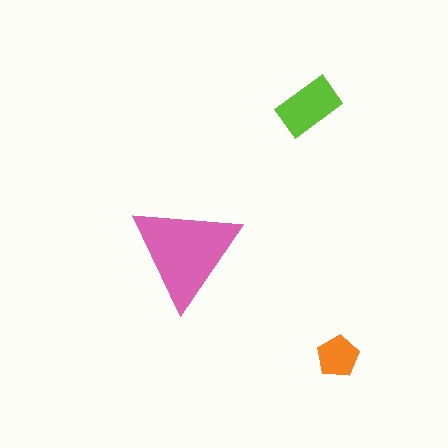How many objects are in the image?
There are 3 objects in the image.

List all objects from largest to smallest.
The pink triangle, the lime rectangle, the orange pentagon.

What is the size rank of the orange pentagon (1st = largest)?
3rd.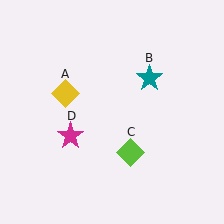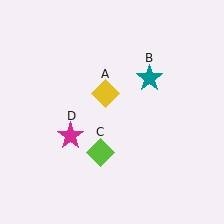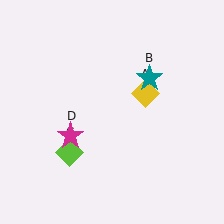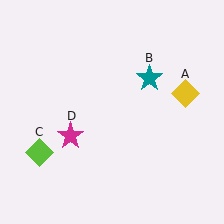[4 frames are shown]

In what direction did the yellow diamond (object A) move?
The yellow diamond (object A) moved right.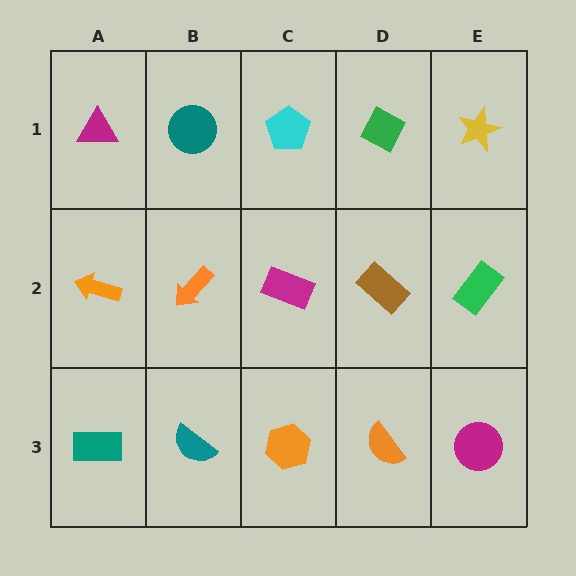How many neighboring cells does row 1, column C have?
3.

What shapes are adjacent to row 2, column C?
A cyan pentagon (row 1, column C), an orange hexagon (row 3, column C), an orange arrow (row 2, column B), a brown rectangle (row 2, column D).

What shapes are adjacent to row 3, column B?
An orange arrow (row 2, column B), a teal rectangle (row 3, column A), an orange hexagon (row 3, column C).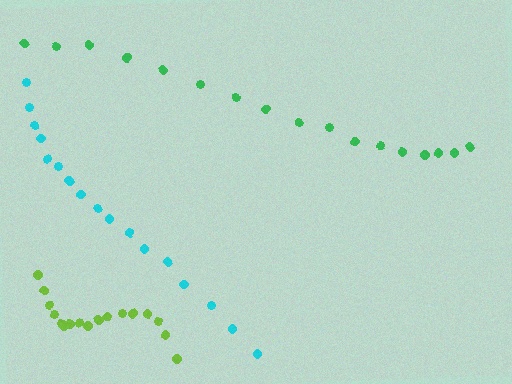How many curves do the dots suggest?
There are 3 distinct paths.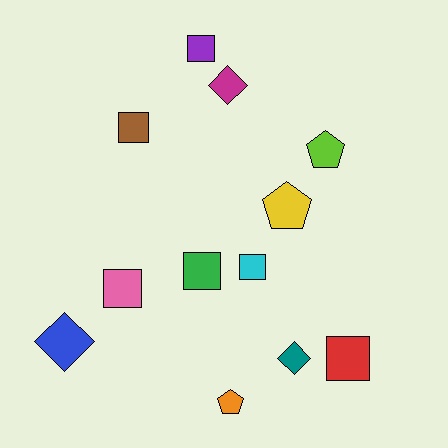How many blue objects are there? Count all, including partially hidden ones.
There is 1 blue object.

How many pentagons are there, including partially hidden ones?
There are 3 pentagons.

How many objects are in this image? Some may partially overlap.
There are 12 objects.